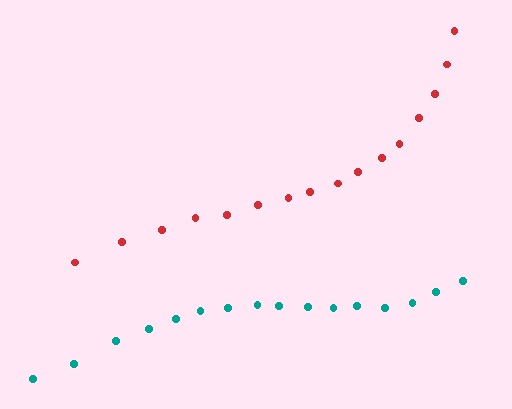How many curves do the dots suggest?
There are 2 distinct paths.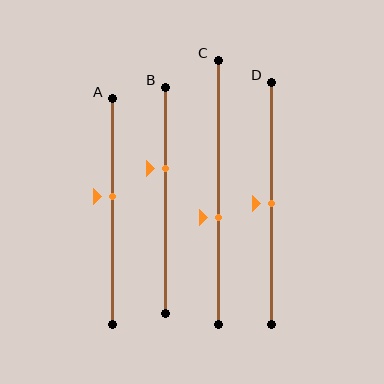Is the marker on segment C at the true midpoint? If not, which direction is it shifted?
No, the marker on segment C is shifted downward by about 10% of the segment length.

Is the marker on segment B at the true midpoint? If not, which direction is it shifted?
No, the marker on segment B is shifted upward by about 14% of the segment length.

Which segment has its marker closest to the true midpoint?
Segment D has its marker closest to the true midpoint.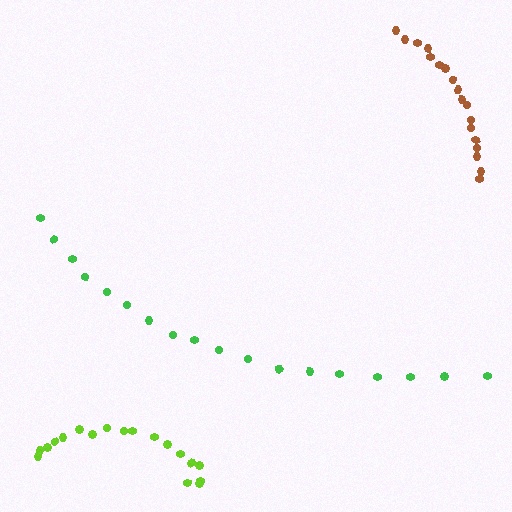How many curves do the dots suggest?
There are 3 distinct paths.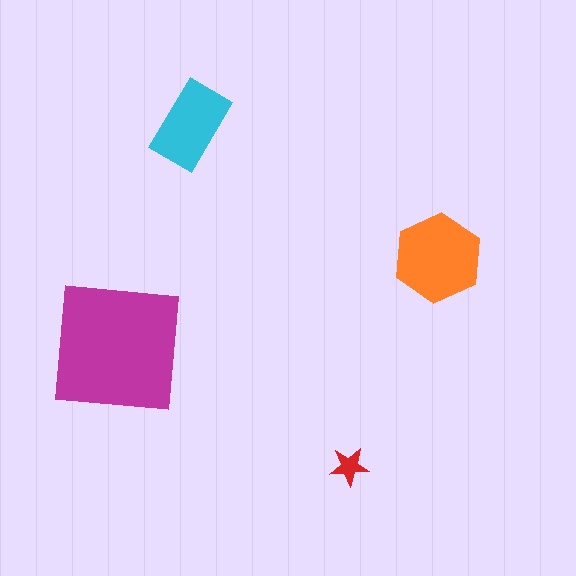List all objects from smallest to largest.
The red star, the cyan rectangle, the orange hexagon, the magenta square.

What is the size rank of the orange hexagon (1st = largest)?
2nd.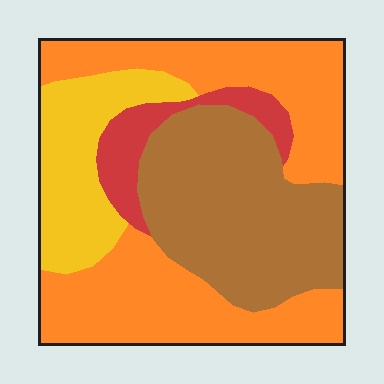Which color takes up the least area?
Red, at roughly 10%.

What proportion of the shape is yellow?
Yellow takes up about one sixth (1/6) of the shape.